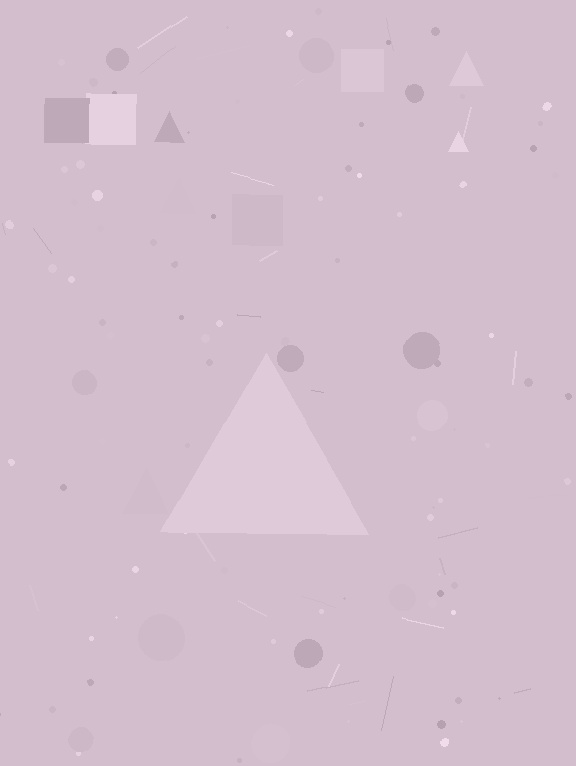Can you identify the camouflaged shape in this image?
The camouflaged shape is a triangle.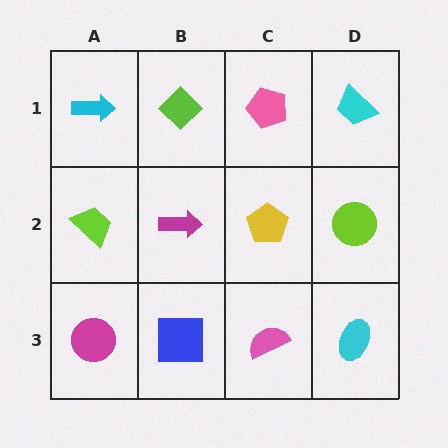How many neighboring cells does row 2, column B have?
4.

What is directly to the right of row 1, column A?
A lime diamond.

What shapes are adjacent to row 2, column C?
A pink pentagon (row 1, column C), a pink semicircle (row 3, column C), a magenta arrow (row 2, column B), a lime circle (row 2, column D).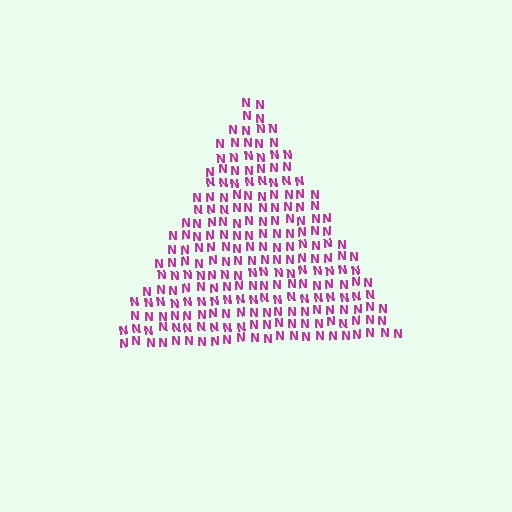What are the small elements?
The small elements are letter N's.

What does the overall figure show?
The overall figure shows a triangle.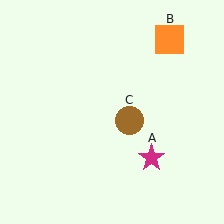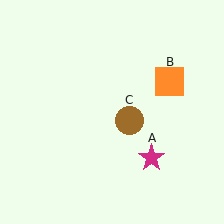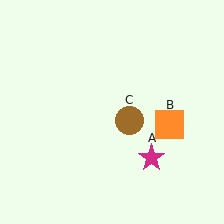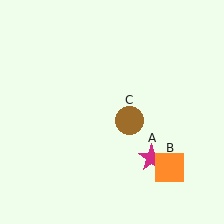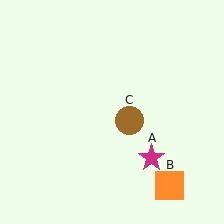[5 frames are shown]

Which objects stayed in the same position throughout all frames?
Magenta star (object A) and brown circle (object C) remained stationary.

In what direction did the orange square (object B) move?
The orange square (object B) moved down.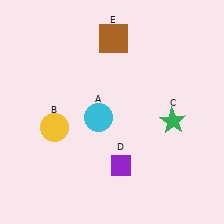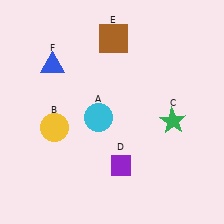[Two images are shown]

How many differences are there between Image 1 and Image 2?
There is 1 difference between the two images.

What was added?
A blue triangle (F) was added in Image 2.